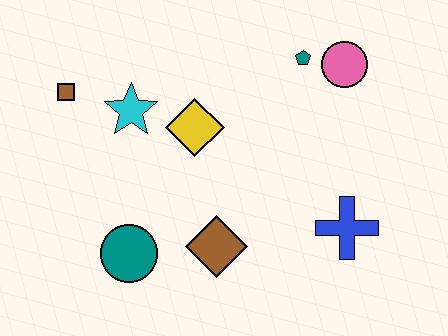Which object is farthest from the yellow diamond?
The blue cross is farthest from the yellow diamond.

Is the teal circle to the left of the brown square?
No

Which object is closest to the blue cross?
The brown diamond is closest to the blue cross.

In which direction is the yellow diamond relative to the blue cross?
The yellow diamond is to the left of the blue cross.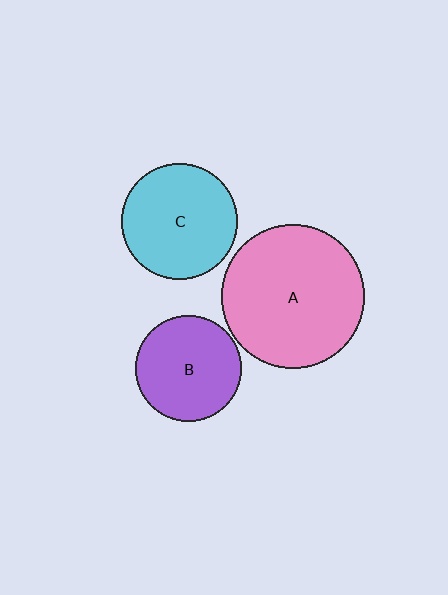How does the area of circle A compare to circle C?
Approximately 1.5 times.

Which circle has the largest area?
Circle A (pink).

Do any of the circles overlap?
No, none of the circles overlap.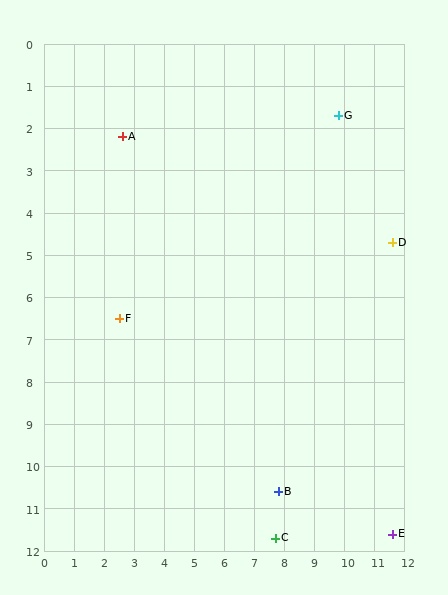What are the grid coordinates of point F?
Point F is at approximately (2.5, 6.5).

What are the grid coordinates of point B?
Point B is at approximately (7.8, 10.6).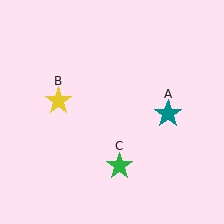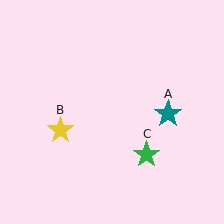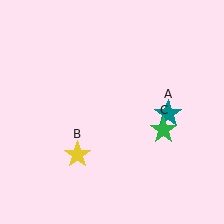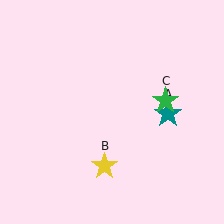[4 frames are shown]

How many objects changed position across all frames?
2 objects changed position: yellow star (object B), green star (object C).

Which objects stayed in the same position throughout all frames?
Teal star (object A) remained stationary.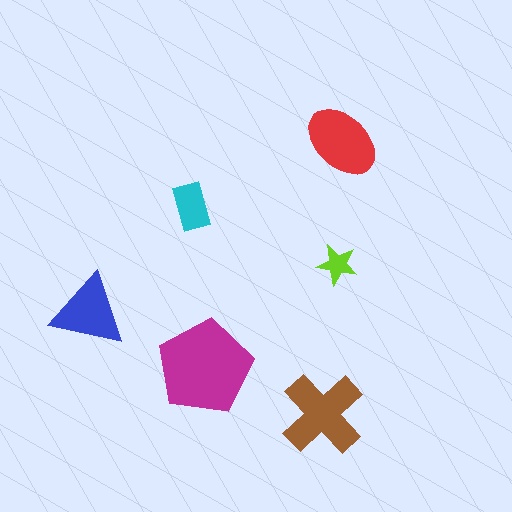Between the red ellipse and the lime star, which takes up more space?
The red ellipse.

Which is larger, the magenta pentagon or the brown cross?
The magenta pentagon.